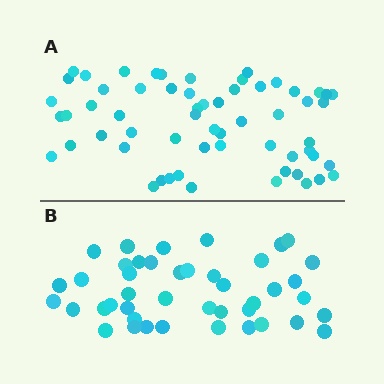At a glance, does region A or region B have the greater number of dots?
Region A (the top region) has more dots.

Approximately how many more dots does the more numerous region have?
Region A has approximately 15 more dots than region B.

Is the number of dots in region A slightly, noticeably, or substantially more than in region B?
Region A has noticeably more, but not dramatically so. The ratio is roughly 1.4 to 1.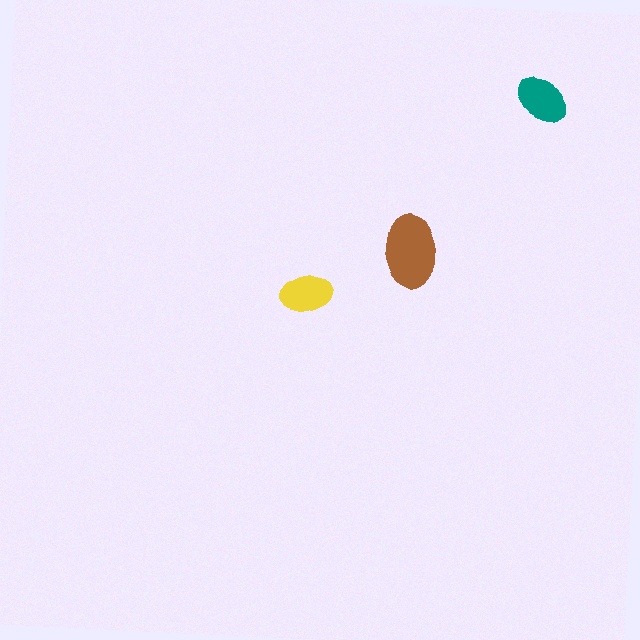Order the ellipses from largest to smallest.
the brown one, the teal one, the yellow one.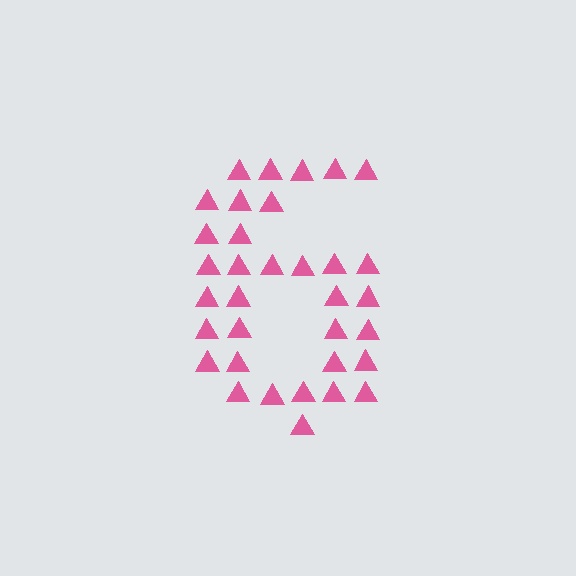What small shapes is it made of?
It is made of small triangles.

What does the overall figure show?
The overall figure shows the digit 6.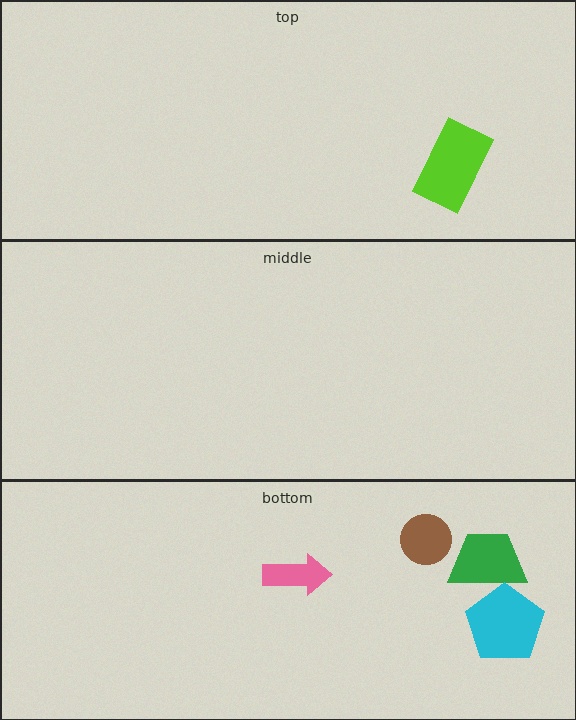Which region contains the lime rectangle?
The top region.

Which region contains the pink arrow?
The bottom region.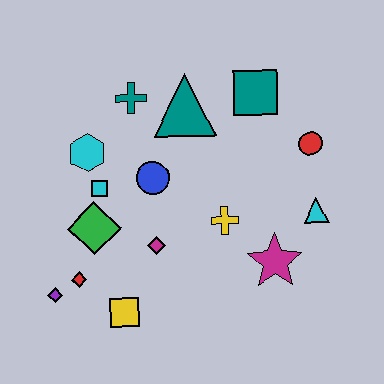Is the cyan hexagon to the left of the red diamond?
No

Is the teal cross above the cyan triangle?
Yes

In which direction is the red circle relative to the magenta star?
The red circle is above the magenta star.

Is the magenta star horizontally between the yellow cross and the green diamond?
No